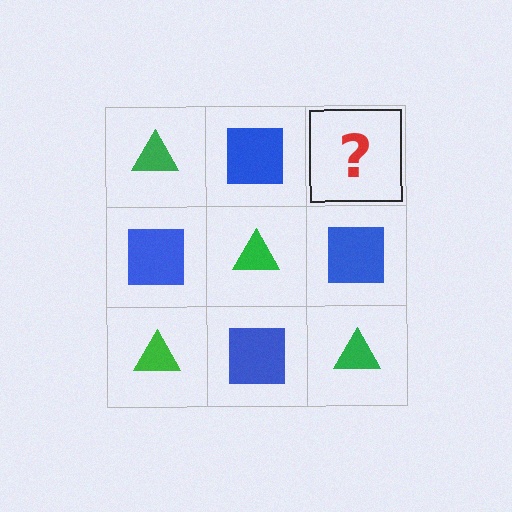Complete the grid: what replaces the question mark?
The question mark should be replaced with a green triangle.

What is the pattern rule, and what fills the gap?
The rule is that it alternates green triangle and blue square in a checkerboard pattern. The gap should be filled with a green triangle.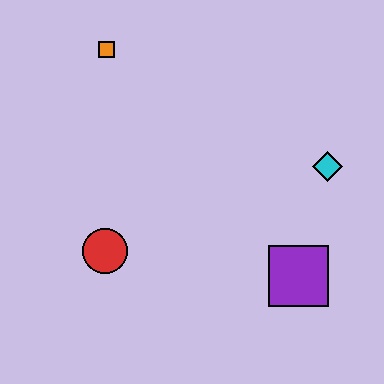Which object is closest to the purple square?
The cyan diamond is closest to the purple square.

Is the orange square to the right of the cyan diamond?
No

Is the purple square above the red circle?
No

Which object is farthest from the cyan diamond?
The orange square is farthest from the cyan diamond.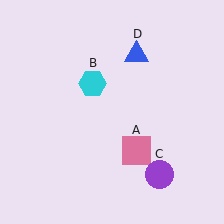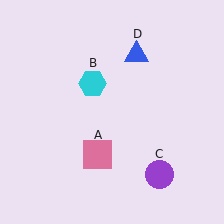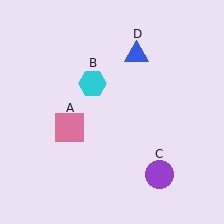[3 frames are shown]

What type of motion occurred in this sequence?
The pink square (object A) rotated clockwise around the center of the scene.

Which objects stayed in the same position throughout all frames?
Cyan hexagon (object B) and purple circle (object C) and blue triangle (object D) remained stationary.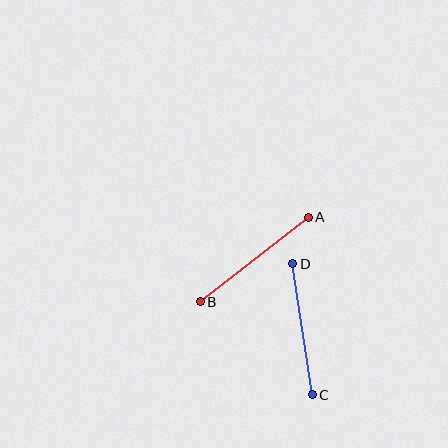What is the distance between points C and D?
The distance is approximately 132 pixels.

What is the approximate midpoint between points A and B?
The midpoint is at approximately (254, 260) pixels.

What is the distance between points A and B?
The distance is approximately 137 pixels.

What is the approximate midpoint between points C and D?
The midpoint is at approximately (303, 329) pixels.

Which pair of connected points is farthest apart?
Points A and B are farthest apart.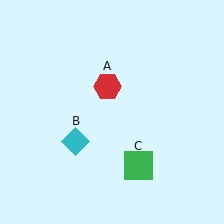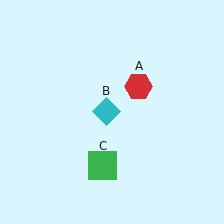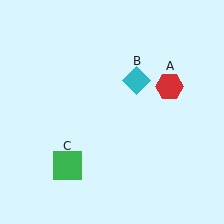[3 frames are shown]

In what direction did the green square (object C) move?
The green square (object C) moved left.